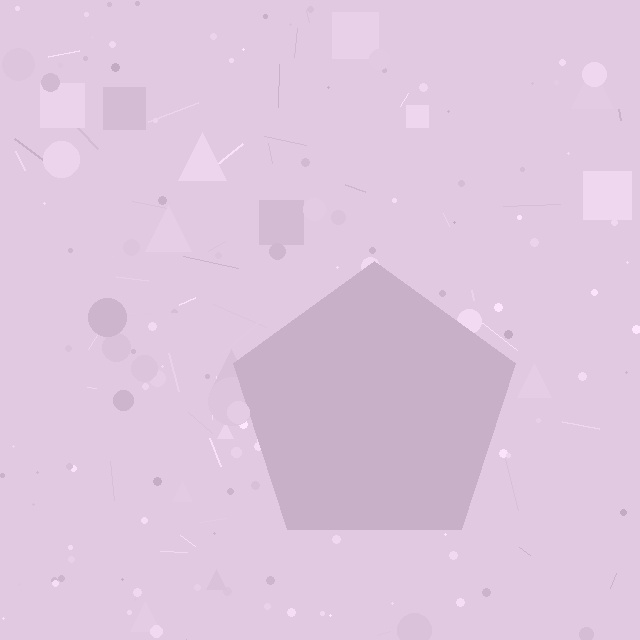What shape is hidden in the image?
A pentagon is hidden in the image.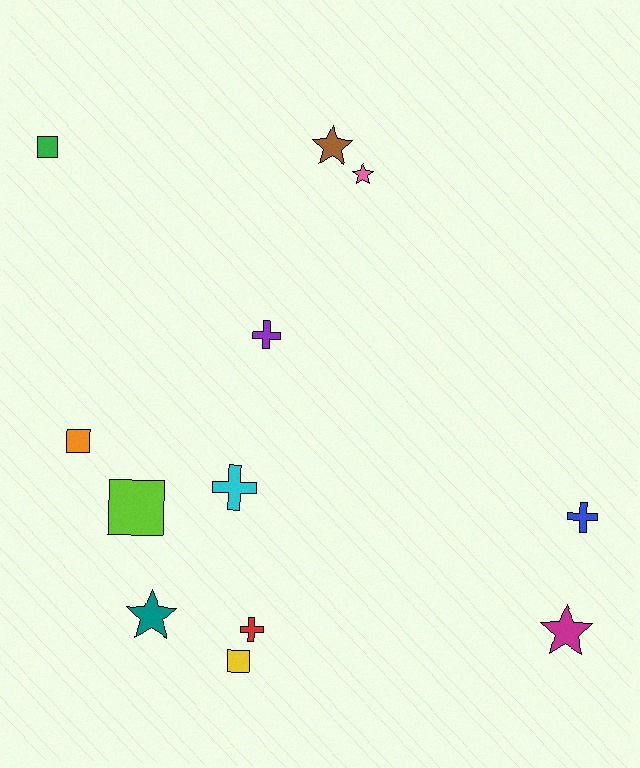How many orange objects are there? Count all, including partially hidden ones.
There is 1 orange object.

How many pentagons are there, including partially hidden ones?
There are no pentagons.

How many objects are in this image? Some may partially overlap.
There are 12 objects.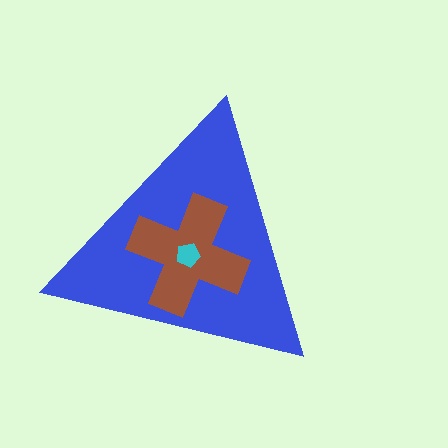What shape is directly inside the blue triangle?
The brown cross.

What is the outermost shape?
The blue triangle.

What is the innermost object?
The cyan pentagon.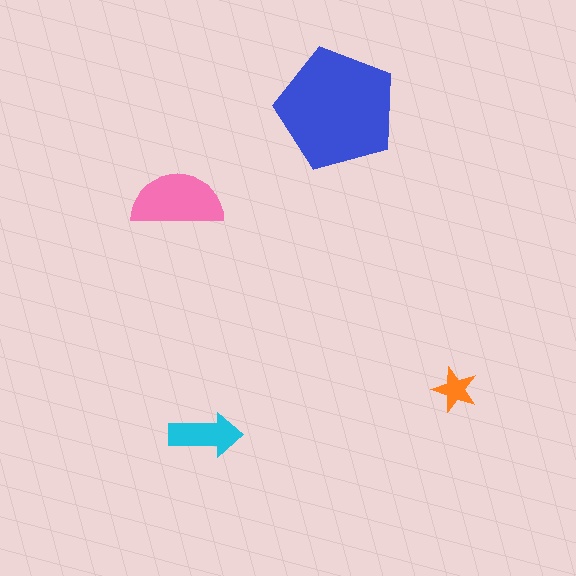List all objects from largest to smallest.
The blue pentagon, the pink semicircle, the cyan arrow, the orange star.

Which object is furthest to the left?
The pink semicircle is leftmost.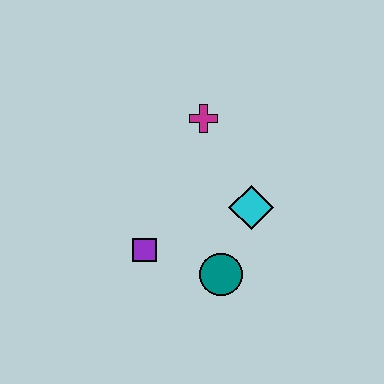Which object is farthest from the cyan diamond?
The purple square is farthest from the cyan diamond.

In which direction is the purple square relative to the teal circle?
The purple square is to the left of the teal circle.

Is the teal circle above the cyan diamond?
No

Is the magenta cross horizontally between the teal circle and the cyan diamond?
No